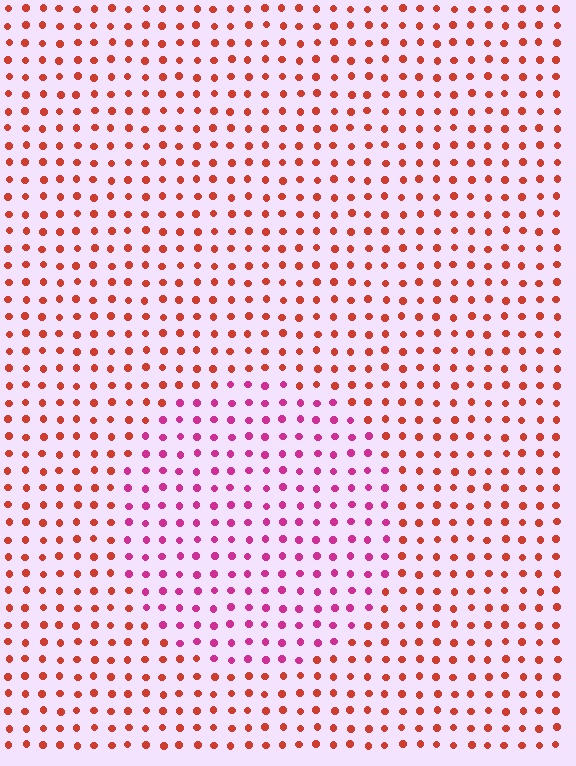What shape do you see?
I see a circle.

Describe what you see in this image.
The image is filled with small red elements in a uniform arrangement. A circle-shaped region is visible where the elements are tinted to a slightly different hue, forming a subtle color boundary.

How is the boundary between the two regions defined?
The boundary is defined purely by a slight shift in hue (about 44 degrees). Spacing, size, and orientation are identical on both sides.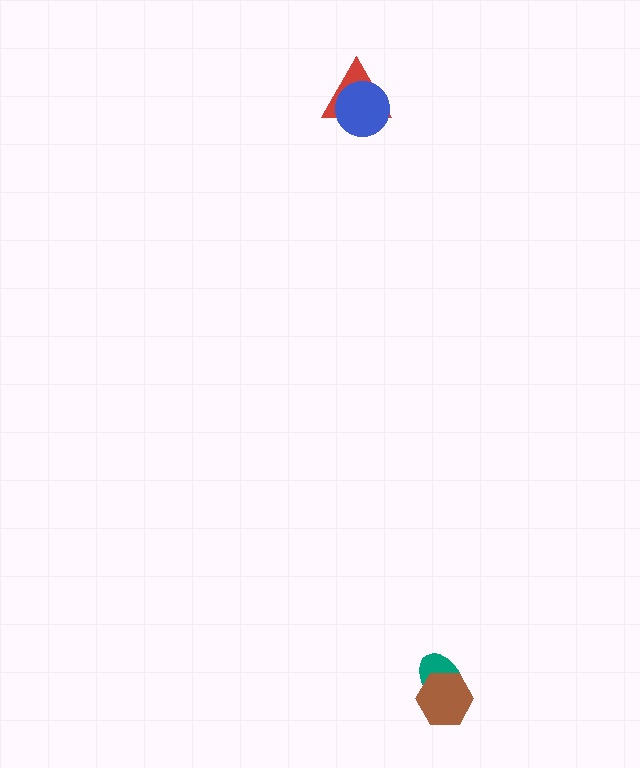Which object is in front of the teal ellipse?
The brown hexagon is in front of the teal ellipse.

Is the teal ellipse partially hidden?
Yes, it is partially covered by another shape.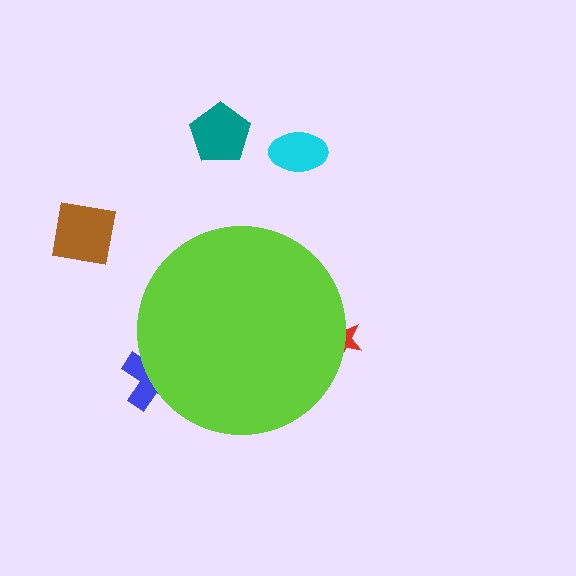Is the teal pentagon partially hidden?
No, the teal pentagon is fully visible.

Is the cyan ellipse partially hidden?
No, the cyan ellipse is fully visible.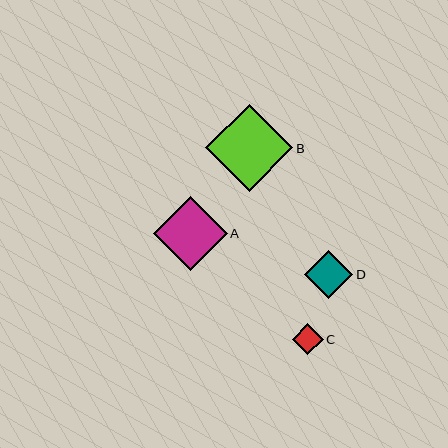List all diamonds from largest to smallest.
From largest to smallest: B, A, D, C.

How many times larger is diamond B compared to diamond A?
Diamond B is approximately 1.2 times the size of diamond A.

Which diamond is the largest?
Diamond B is the largest with a size of approximately 87 pixels.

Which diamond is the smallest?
Diamond C is the smallest with a size of approximately 31 pixels.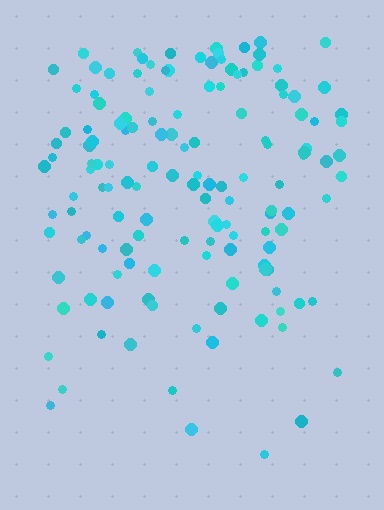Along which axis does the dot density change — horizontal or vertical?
Vertical.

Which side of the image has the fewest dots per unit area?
The bottom.